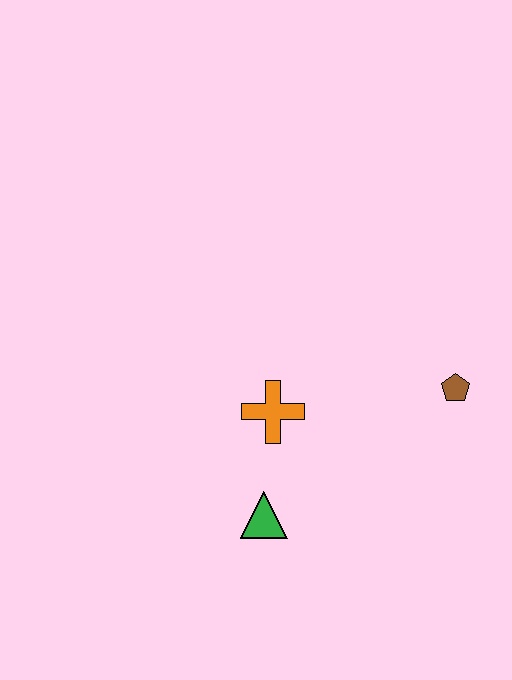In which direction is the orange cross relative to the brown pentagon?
The orange cross is to the left of the brown pentagon.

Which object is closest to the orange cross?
The green triangle is closest to the orange cross.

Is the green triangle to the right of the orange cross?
No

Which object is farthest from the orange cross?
The brown pentagon is farthest from the orange cross.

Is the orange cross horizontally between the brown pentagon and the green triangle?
Yes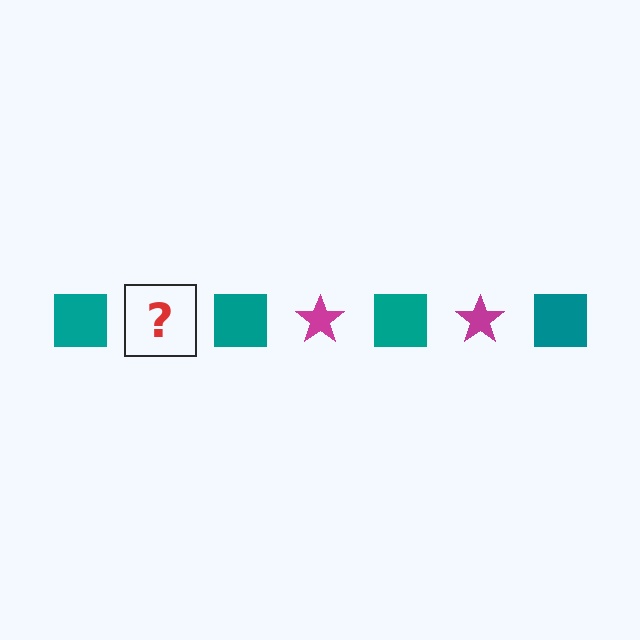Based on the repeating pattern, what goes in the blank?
The blank should be a magenta star.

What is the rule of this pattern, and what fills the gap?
The rule is that the pattern alternates between teal square and magenta star. The gap should be filled with a magenta star.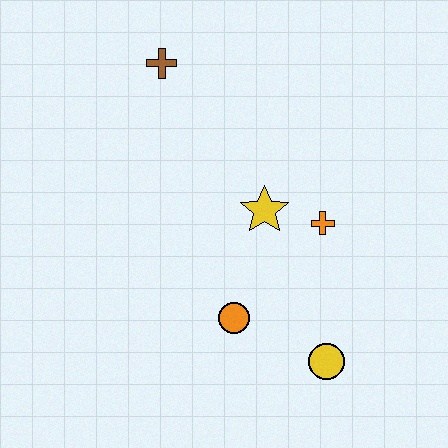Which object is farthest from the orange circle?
The brown cross is farthest from the orange circle.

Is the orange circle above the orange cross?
No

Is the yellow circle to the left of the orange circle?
No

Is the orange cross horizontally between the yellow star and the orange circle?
No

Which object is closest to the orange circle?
The yellow circle is closest to the orange circle.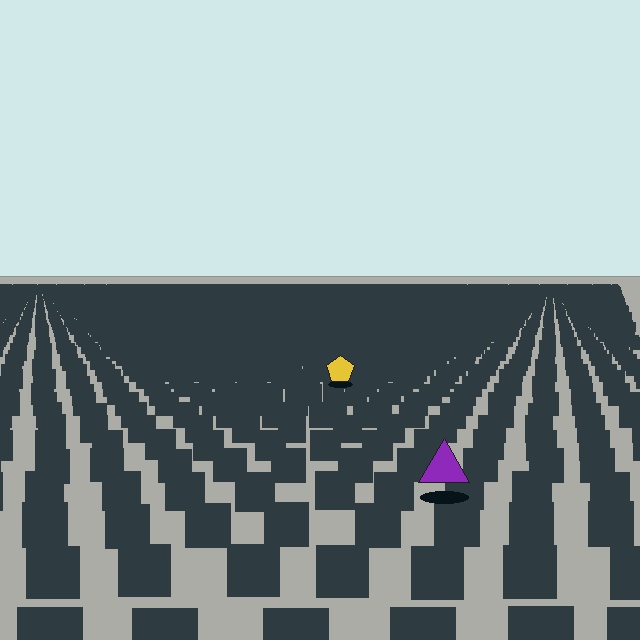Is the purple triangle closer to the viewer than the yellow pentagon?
Yes. The purple triangle is closer — you can tell from the texture gradient: the ground texture is coarser near it.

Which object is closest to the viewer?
The purple triangle is closest. The texture marks near it are larger and more spread out.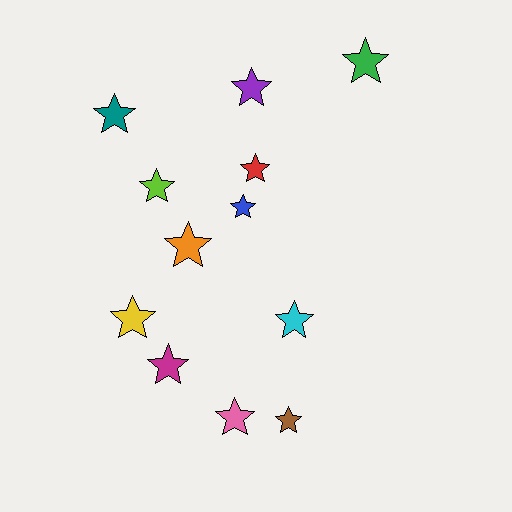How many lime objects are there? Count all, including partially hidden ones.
There is 1 lime object.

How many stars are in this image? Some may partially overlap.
There are 12 stars.